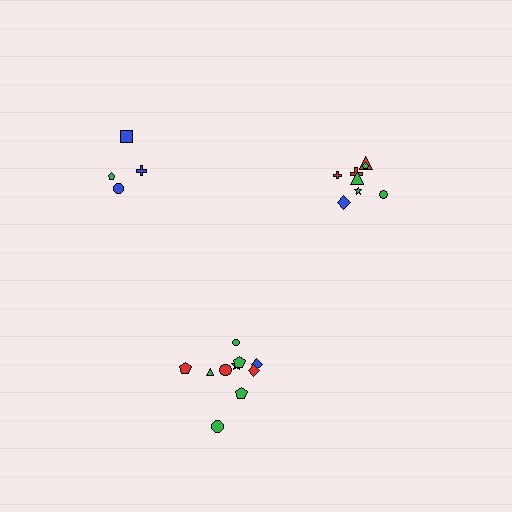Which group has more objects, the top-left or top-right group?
The top-right group.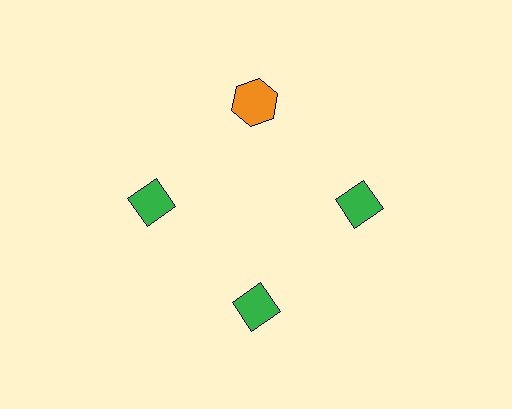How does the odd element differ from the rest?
It differs in both color (orange instead of green) and shape (hexagon instead of diamond).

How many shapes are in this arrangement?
There are 4 shapes arranged in a ring pattern.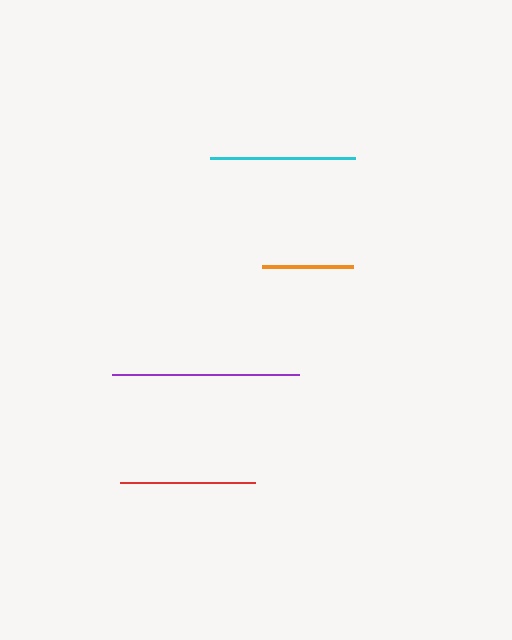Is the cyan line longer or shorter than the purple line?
The purple line is longer than the cyan line.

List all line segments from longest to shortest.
From longest to shortest: purple, cyan, red, orange.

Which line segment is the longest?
The purple line is the longest at approximately 187 pixels.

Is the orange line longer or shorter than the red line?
The red line is longer than the orange line.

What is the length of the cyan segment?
The cyan segment is approximately 145 pixels long.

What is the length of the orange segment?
The orange segment is approximately 90 pixels long.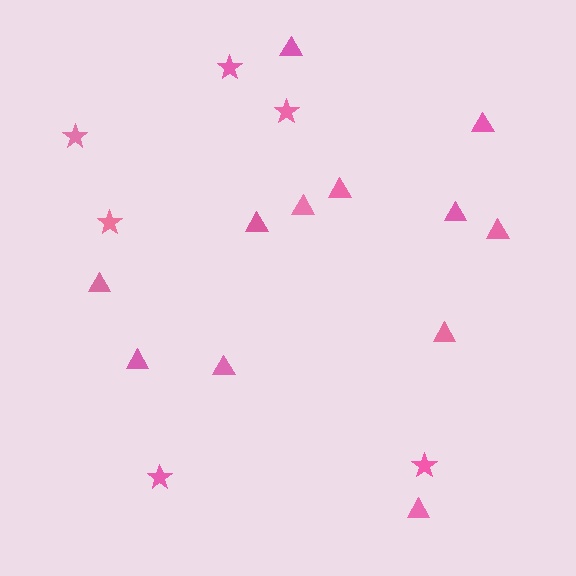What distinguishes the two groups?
There are 2 groups: one group of stars (6) and one group of triangles (12).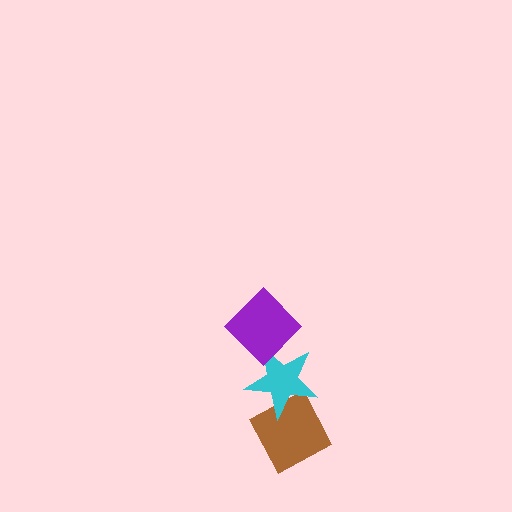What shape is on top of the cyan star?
The purple diamond is on top of the cyan star.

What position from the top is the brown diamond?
The brown diamond is 3rd from the top.